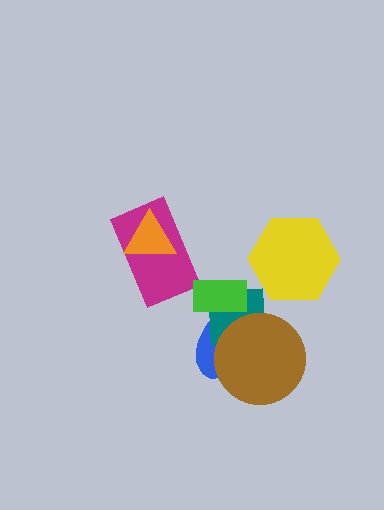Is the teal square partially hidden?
Yes, it is partially covered by another shape.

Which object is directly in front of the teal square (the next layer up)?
The green rectangle is directly in front of the teal square.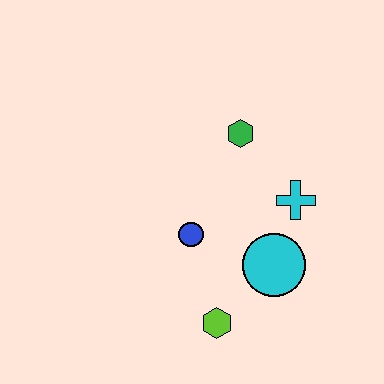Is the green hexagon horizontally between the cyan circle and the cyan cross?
No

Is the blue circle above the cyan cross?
No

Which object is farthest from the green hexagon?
The lime hexagon is farthest from the green hexagon.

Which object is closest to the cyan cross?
The cyan circle is closest to the cyan cross.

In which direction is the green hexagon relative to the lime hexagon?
The green hexagon is above the lime hexagon.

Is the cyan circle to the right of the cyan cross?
No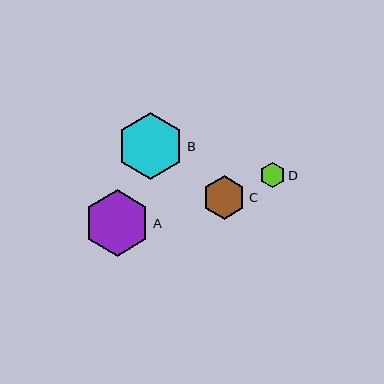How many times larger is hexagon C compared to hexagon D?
Hexagon C is approximately 1.8 times the size of hexagon D.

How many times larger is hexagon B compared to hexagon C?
Hexagon B is approximately 1.5 times the size of hexagon C.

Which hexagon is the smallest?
Hexagon D is the smallest with a size of approximately 25 pixels.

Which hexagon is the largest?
Hexagon B is the largest with a size of approximately 67 pixels.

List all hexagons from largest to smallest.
From largest to smallest: B, A, C, D.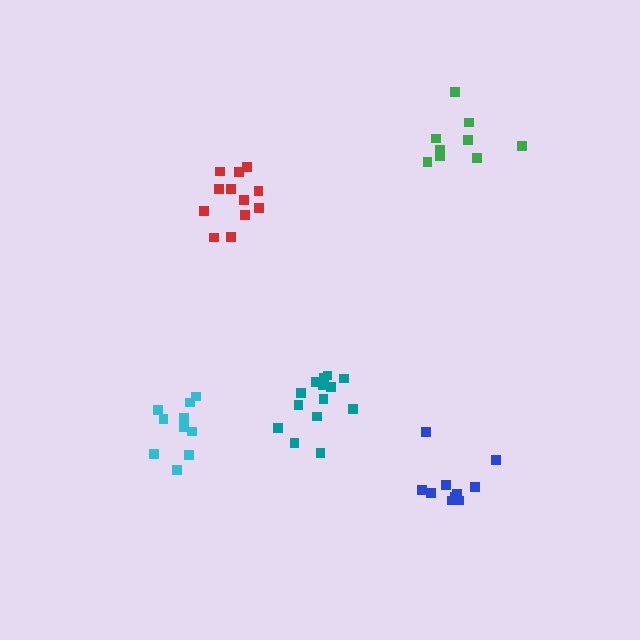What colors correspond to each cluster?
The clusters are colored: cyan, teal, blue, red, green.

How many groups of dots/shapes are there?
There are 5 groups.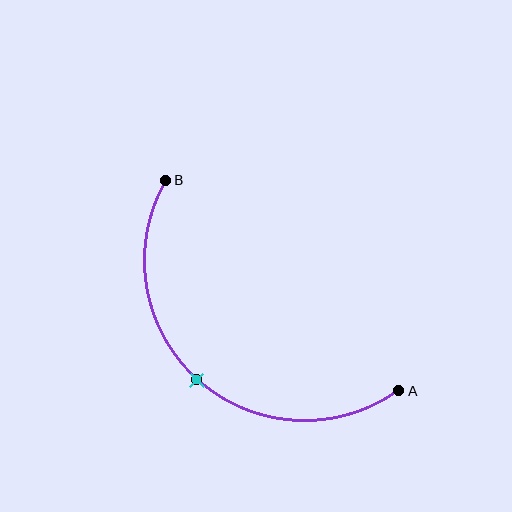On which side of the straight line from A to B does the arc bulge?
The arc bulges below and to the left of the straight line connecting A and B.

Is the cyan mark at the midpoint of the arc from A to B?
Yes. The cyan mark lies on the arc at equal arc-length from both A and B — it is the arc midpoint.